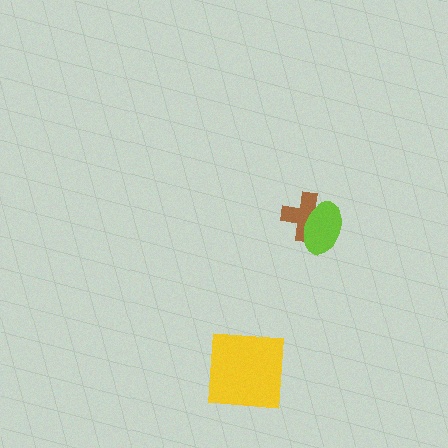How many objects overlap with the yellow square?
0 objects overlap with the yellow square.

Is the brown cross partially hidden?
Yes, it is partially covered by another shape.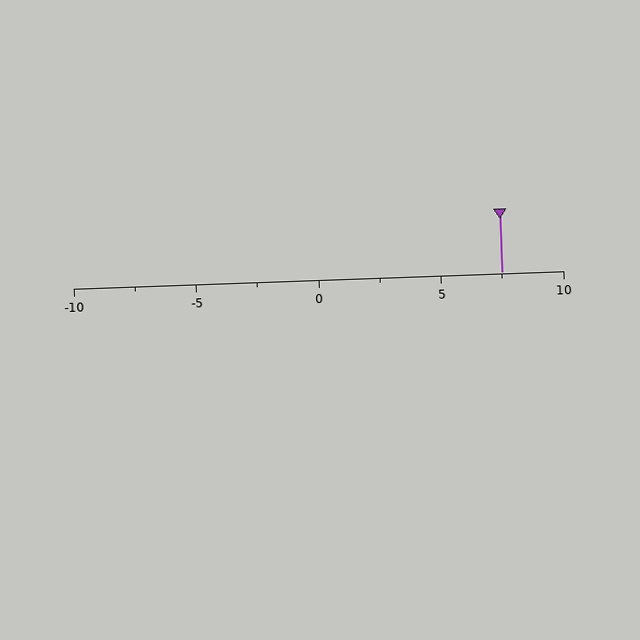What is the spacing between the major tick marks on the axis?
The major ticks are spaced 5 apart.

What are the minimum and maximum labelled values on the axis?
The axis runs from -10 to 10.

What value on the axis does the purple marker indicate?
The marker indicates approximately 7.5.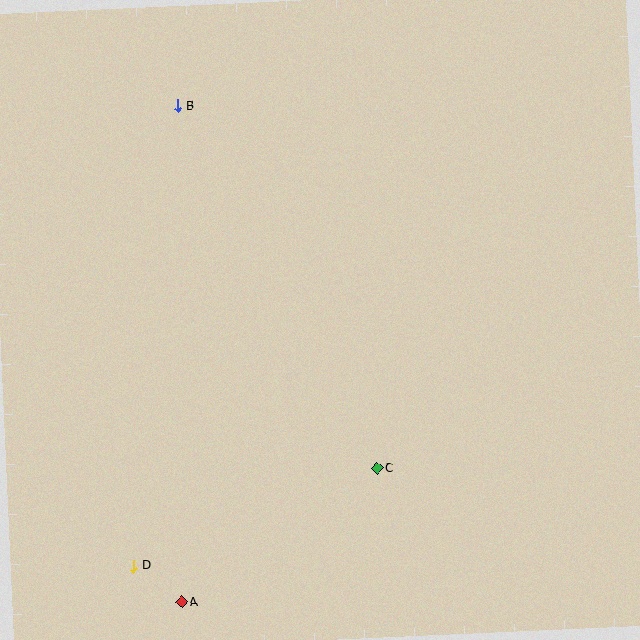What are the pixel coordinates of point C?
Point C is at (377, 469).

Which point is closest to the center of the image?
Point C at (377, 469) is closest to the center.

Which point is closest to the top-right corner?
Point B is closest to the top-right corner.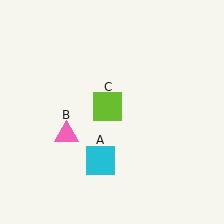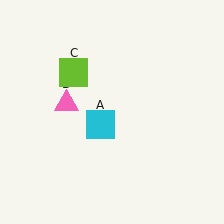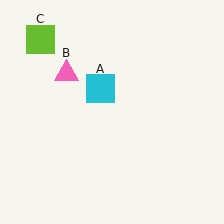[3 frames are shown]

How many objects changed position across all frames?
3 objects changed position: cyan square (object A), pink triangle (object B), lime square (object C).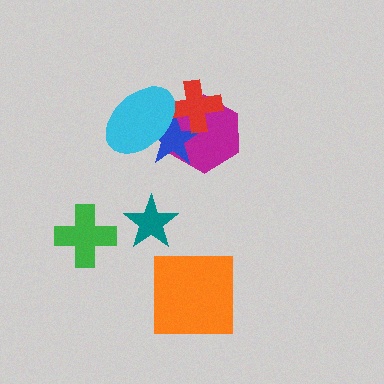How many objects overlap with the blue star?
3 objects overlap with the blue star.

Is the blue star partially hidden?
Yes, it is partially covered by another shape.